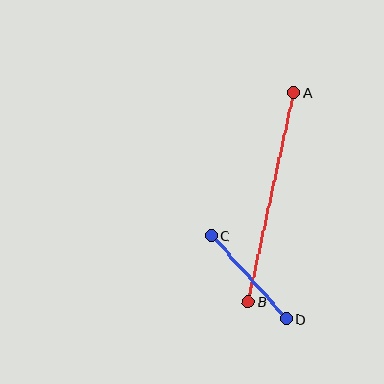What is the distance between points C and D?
The distance is approximately 112 pixels.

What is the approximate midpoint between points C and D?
The midpoint is at approximately (249, 277) pixels.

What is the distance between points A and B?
The distance is approximately 215 pixels.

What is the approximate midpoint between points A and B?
The midpoint is at approximately (271, 197) pixels.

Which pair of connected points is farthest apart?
Points A and B are farthest apart.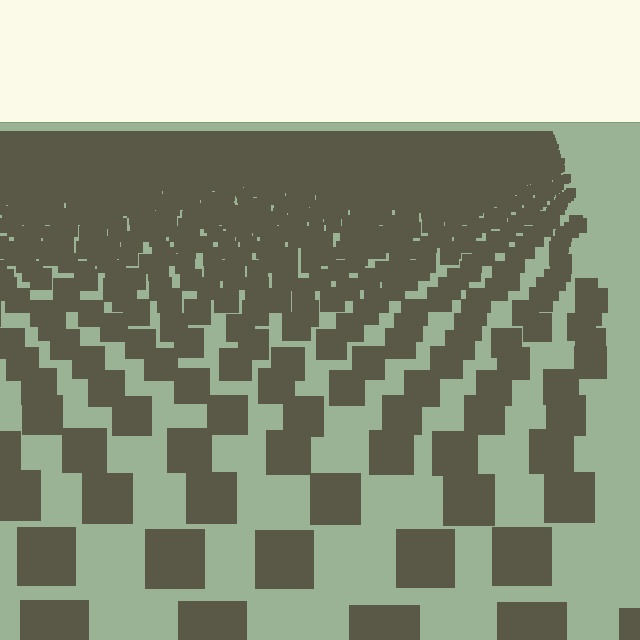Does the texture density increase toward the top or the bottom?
Density increases toward the top.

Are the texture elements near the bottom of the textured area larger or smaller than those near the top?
Larger. Near the bottom, elements are closer to the viewer and appear at a bigger on-screen size.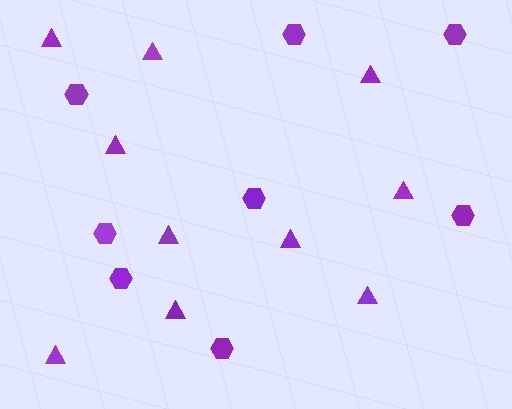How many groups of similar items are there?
There are 2 groups: one group of hexagons (8) and one group of triangles (10).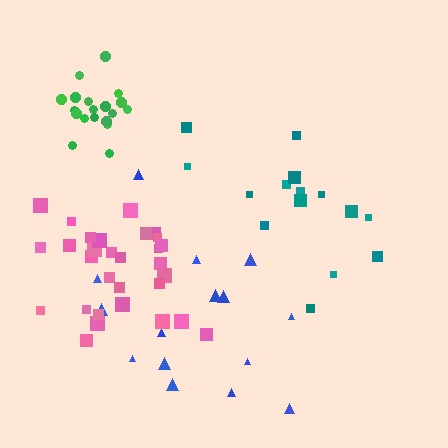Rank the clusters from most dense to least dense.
green, pink, blue, teal.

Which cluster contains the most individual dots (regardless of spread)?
Pink (30).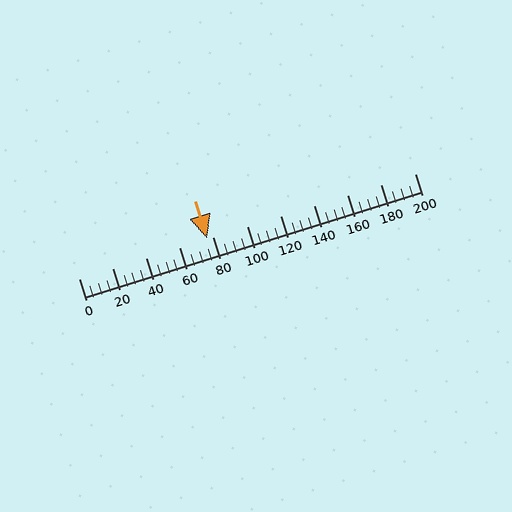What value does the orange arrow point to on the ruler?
The orange arrow points to approximately 77.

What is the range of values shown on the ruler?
The ruler shows values from 0 to 200.